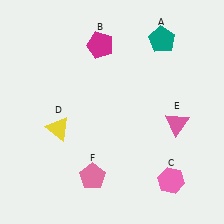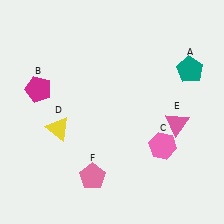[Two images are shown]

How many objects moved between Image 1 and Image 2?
3 objects moved between the two images.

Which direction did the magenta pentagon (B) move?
The magenta pentagon (B) moved left.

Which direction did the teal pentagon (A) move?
The teal pentagon (A) moved down.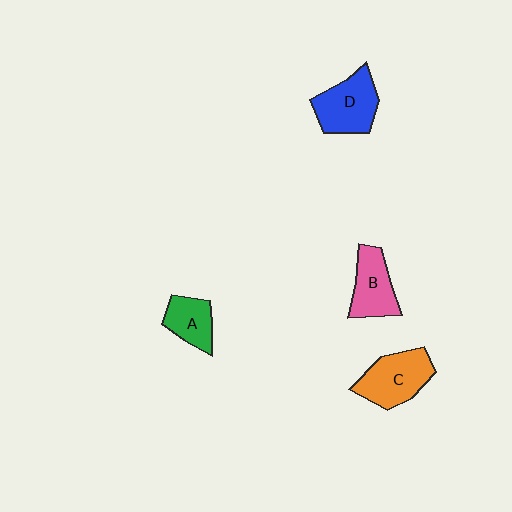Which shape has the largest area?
Shape C (orange).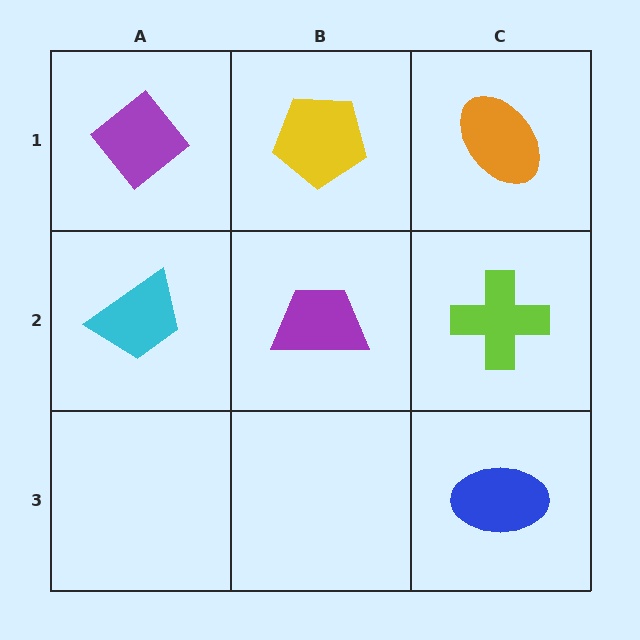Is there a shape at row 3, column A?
No, that cell is empty.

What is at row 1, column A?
A purple diamond.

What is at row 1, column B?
A yellow pentagon.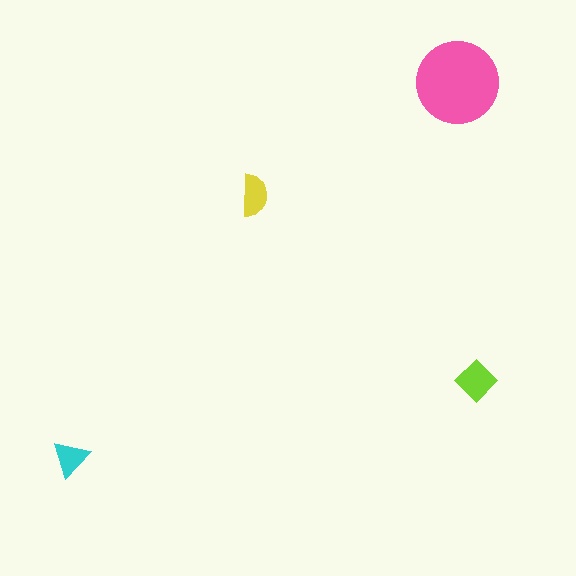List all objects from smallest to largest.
The cyan triangle, the yellow semicircle, the lime diamond, the pink circle.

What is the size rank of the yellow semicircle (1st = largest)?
3rd.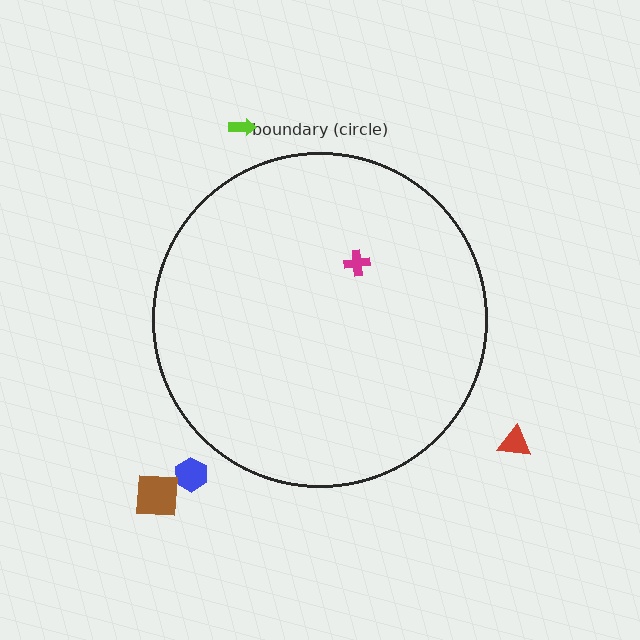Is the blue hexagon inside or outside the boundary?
Outside.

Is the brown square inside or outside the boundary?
Outside.